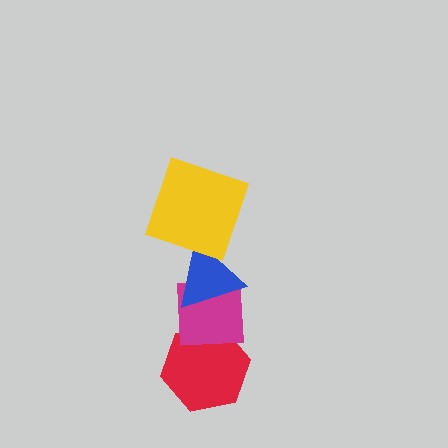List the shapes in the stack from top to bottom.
From top to bottom: the yellow square, the blue triangle, the magenta square, the red hexagon.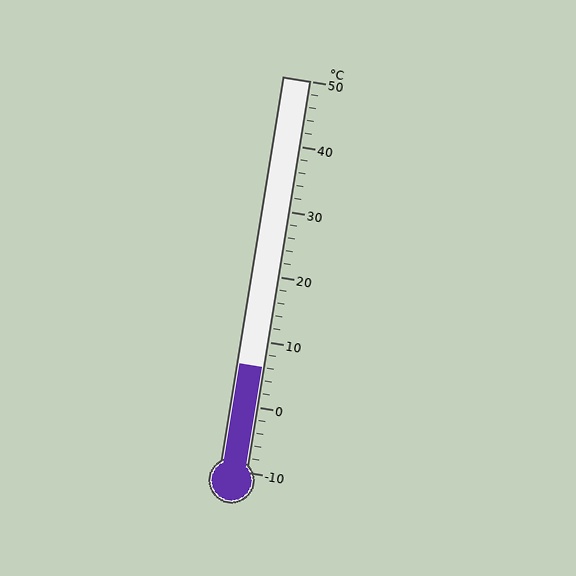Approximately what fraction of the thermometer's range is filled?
The thermometer is filled to approximately 25% of its range.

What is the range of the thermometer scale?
The thermometer scale ranges from -10°C to 50°C.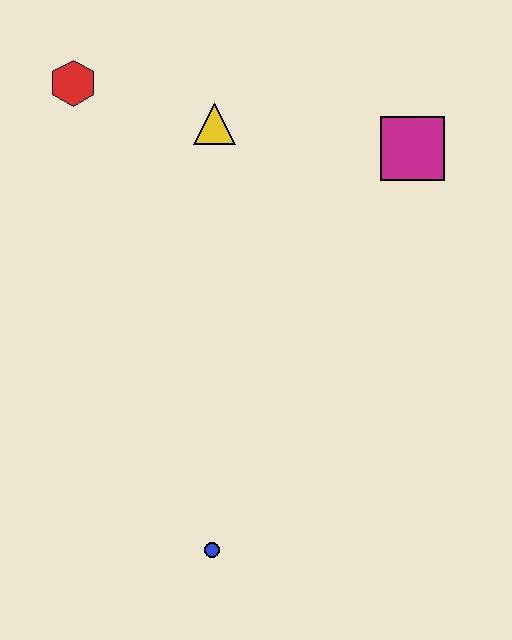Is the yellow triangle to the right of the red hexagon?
Yes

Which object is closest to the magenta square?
The yellow triangle is closest to the magenta square.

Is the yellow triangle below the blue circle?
No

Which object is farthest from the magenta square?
The blue circle is farthest from the magenta square.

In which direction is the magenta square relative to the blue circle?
The magenta square is above the blue circle.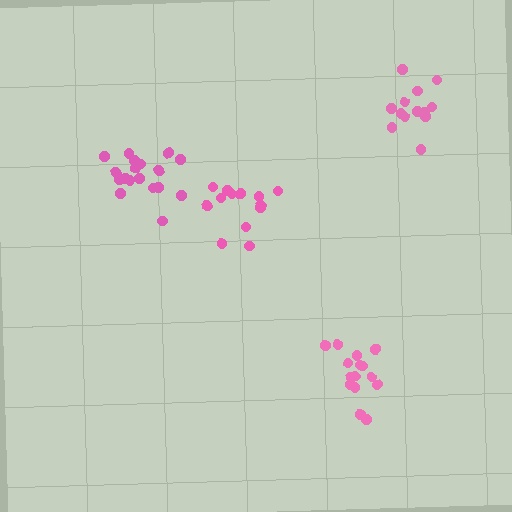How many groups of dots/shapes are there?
There are 4 groups.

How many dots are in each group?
Group 1: 14 dots, Group 2: 18 dots, Group 3: 13 dots, Group 4: 15 dots (60 total).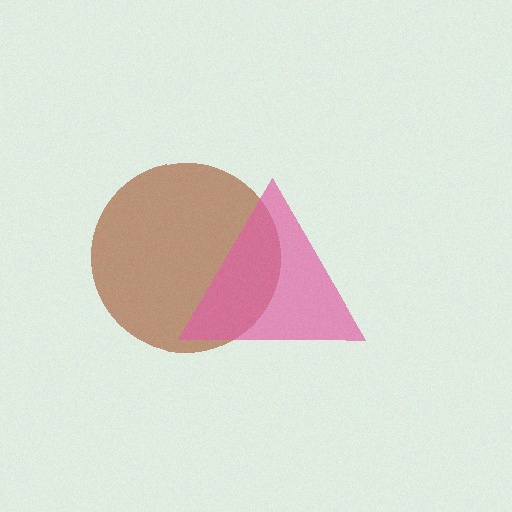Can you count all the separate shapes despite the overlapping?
Yes, there are 2 separate shapes.